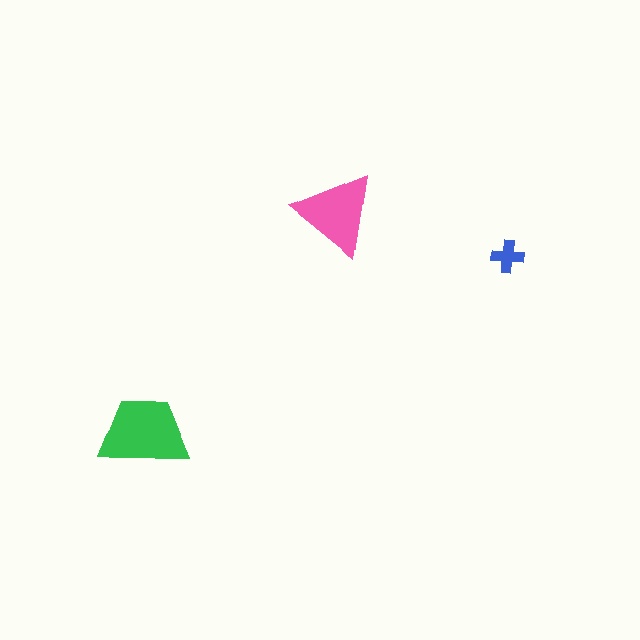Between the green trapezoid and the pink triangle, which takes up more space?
The green trapezoid.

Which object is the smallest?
The blue cross.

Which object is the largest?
The green trapezoid.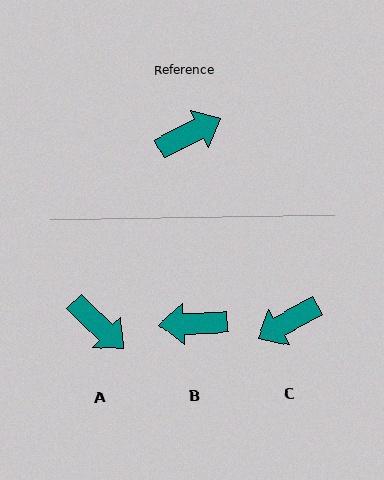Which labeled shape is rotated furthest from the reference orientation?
C, about 178 degrees away.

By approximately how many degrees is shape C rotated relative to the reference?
Approximately 178 degrees clockwise.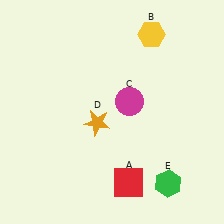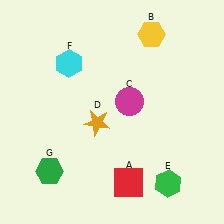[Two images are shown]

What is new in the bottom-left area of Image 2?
A green hexagon (G) was added in the bottom-left area of Image 2.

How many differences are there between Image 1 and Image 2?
There are 2 differences between the two images.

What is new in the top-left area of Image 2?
A cyan hexagon (F) was added in the top-left area of Image 2.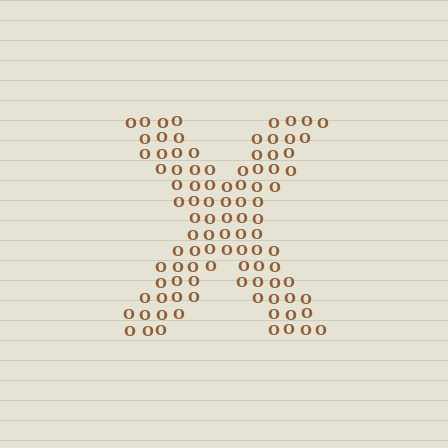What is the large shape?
The large shape is the letter X.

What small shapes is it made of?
It is made of small letter O's.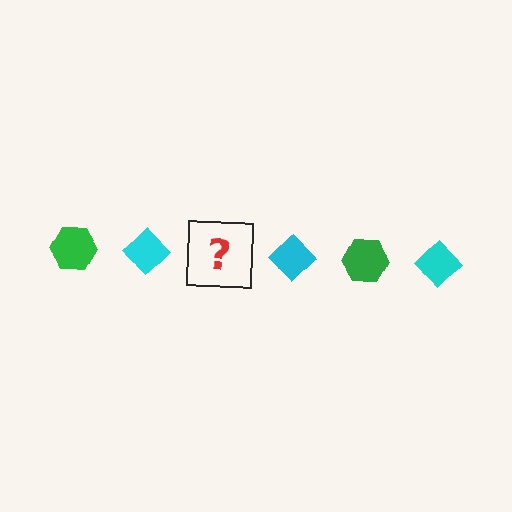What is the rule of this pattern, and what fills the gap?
The rule is that the pattern alternates between green hexagon and cyan diamond. The gap should be filled with a green hexagon.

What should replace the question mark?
The question mark should be replaced with a green hexagon.